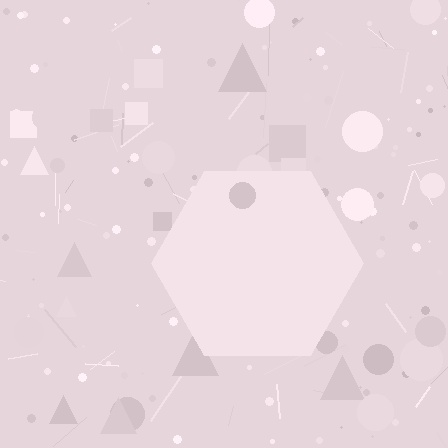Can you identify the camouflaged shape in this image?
The camouflaged shape is a hexagon.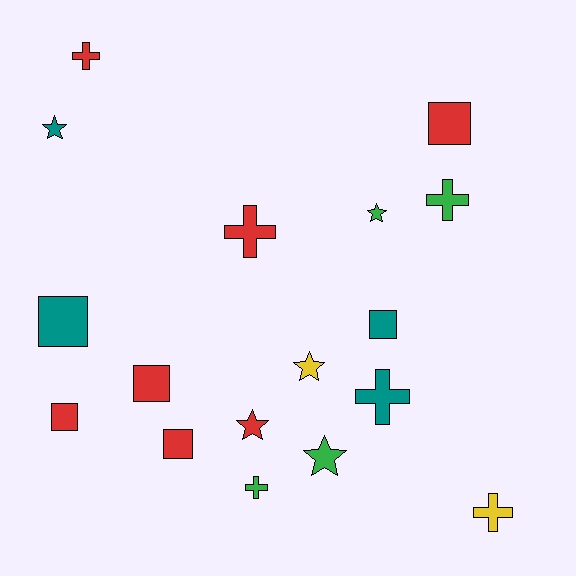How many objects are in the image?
There are 17 objects.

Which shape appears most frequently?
Square, with 6 objects.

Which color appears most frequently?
Red, with 7 objects.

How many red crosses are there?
There are 2 red crosses.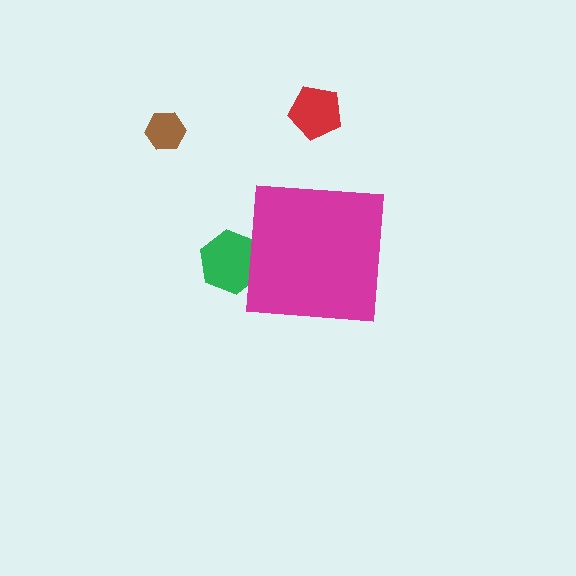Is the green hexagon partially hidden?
Yes, the green hexagon is partially hidden behind the magenta square.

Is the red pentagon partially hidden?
No, the red pentagon is fully visible.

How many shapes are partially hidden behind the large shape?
1 shape is partially hidden.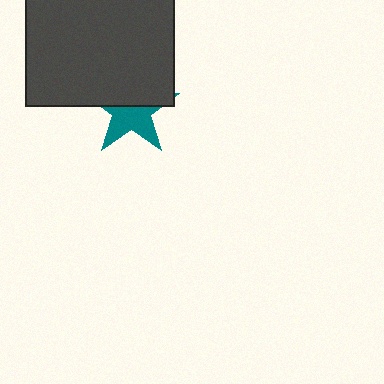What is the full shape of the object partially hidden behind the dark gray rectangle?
The partially hidden object is a teal star.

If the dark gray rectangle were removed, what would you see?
You would see the complete teal star.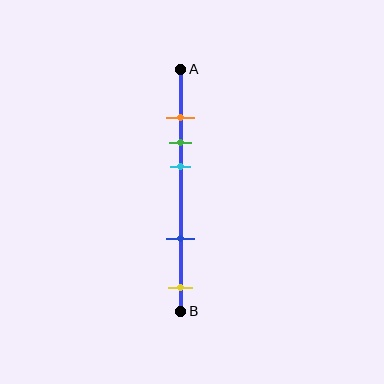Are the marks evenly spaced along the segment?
No, the marks are not evenly spaced.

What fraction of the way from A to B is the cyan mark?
The cyan mark is approximately 40% (0.4) of the way from A to B.